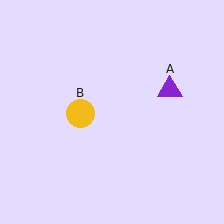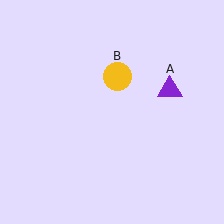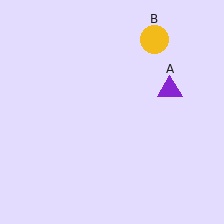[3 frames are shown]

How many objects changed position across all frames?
1 object changed position: yellow circle (object B).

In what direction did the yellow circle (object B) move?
The yellow circle (object B) moved up and to the right.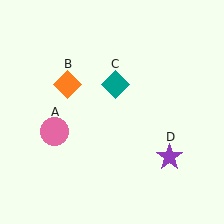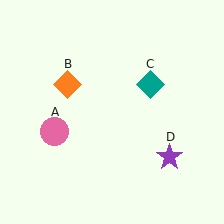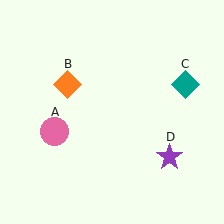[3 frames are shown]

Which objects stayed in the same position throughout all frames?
Pink circle (object A) and orange diamond (object B) and purple star (object D) remained stationary.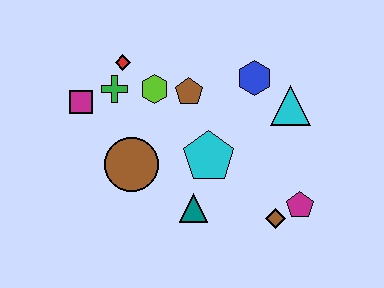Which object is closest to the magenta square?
The green cross is closest to the magenta square.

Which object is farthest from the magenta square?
The magenta pentagon is farthest from the magenta square.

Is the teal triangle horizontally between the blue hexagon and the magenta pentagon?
No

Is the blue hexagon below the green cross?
No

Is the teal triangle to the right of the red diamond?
Yes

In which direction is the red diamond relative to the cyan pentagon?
The red diamond is above the cyan pentagon.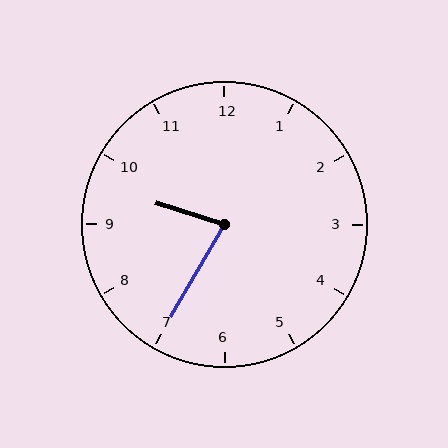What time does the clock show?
9:35.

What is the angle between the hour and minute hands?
Approximately 78 degrees.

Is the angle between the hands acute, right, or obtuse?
It is acute.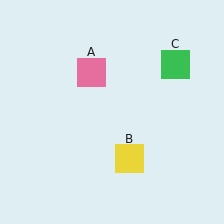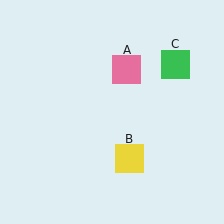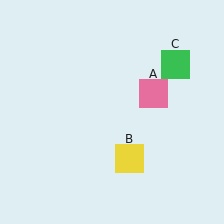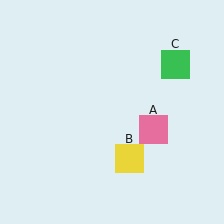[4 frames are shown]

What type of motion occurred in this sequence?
The pink square (object A) rotated clockwise around the center of the scene.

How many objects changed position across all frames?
1 object changed position: pink square (object A).